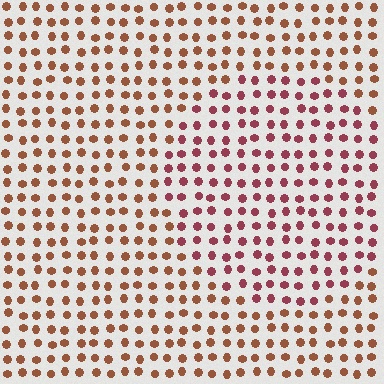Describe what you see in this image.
The image is filled with small brown elements in a uniform arrangement. A circle-shaped region is visible where the elements are tinted to a slightly different hue, forming a subtle color boundary.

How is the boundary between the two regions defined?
The boundary is defined purely by a slight shift in hue (about 33 degrees). Spacing, size, and orientation are identical on both sides.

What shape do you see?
I see a circle.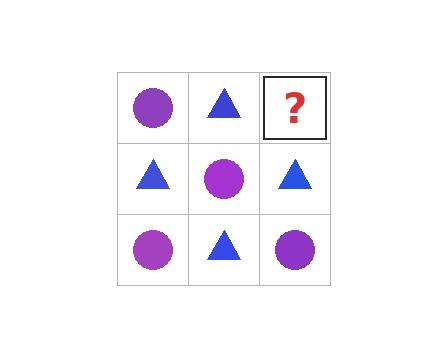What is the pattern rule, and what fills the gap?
The rule is that it alternates purple circle and blue triangle in a checkerboard pattern. The gap should be filled with a purple circle.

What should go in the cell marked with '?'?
The missing cell should contain a purple circle.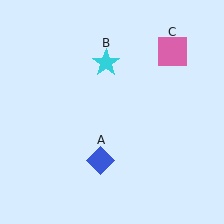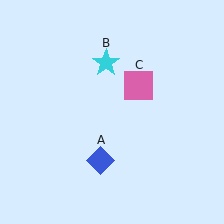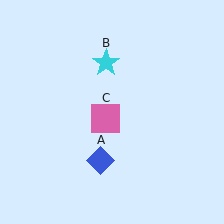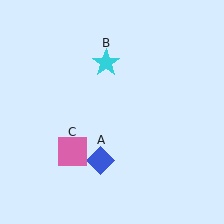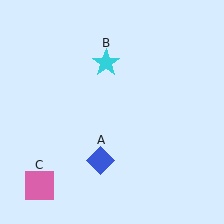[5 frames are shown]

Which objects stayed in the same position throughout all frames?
Blue diamond (object A) and cyan star (object B) remained stationary.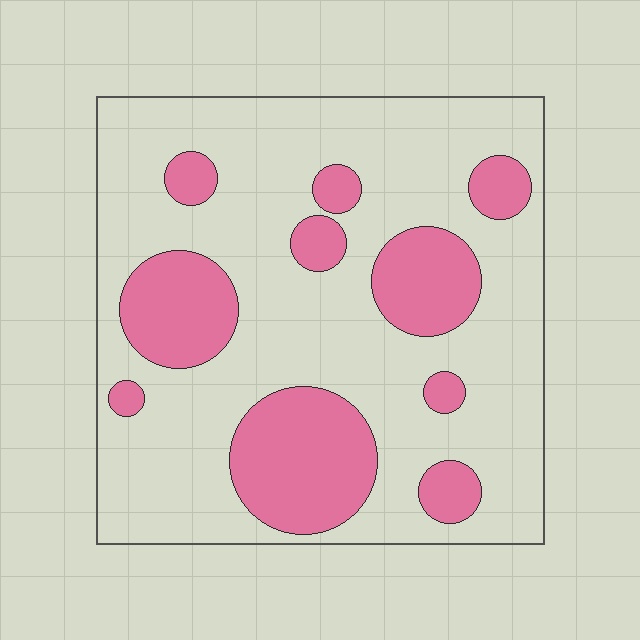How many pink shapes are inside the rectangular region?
10.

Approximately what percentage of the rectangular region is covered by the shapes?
Approximately 25%.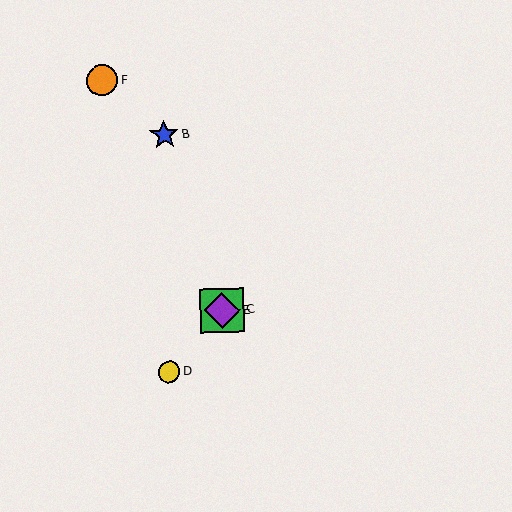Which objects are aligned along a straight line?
Objects A, C, D, E are aligned along a straight line.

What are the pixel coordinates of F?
Object F is at (102, 81).